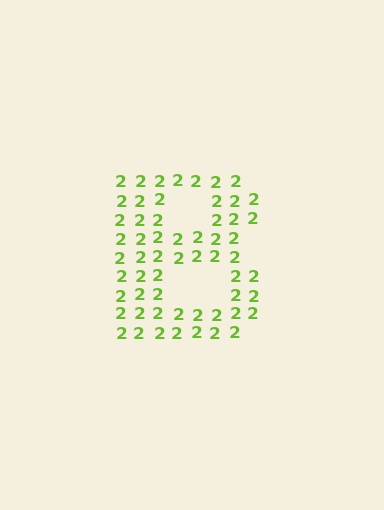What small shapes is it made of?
It is made of small digit 2's.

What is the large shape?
The large shape is the letter B.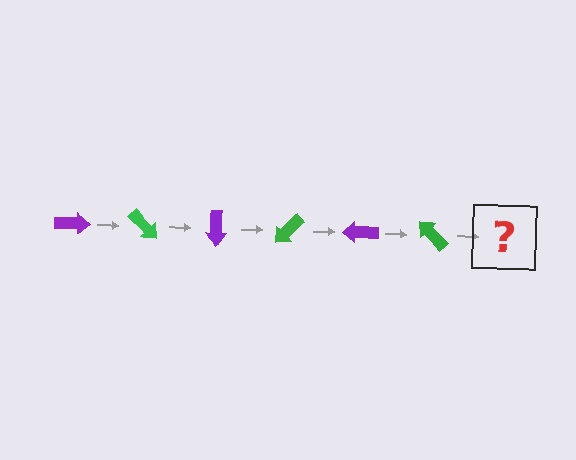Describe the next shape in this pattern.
It should be a purple arrow, rotated 270 degrees from the start.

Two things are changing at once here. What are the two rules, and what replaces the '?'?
The two rules are that it rotates 45 degrees each step and the color cycles through purple and green. The '?' should be a purple arrow, rotated 270 degrees from the start.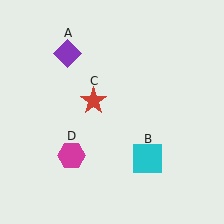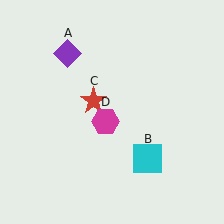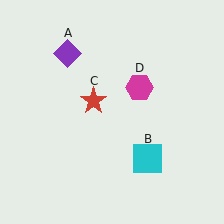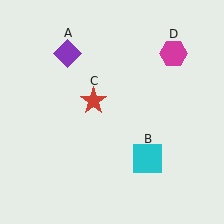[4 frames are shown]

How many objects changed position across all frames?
1 object changed position: magenta hexagon (object D).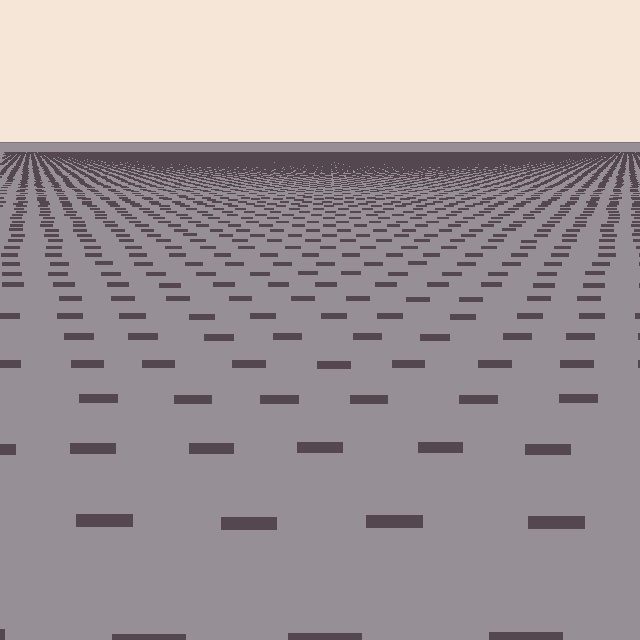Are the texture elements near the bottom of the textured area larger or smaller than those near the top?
Larger. Near the bottom, elements are closer to the viewer and appear at a bigger on-screen size.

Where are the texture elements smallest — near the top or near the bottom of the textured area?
Near the top.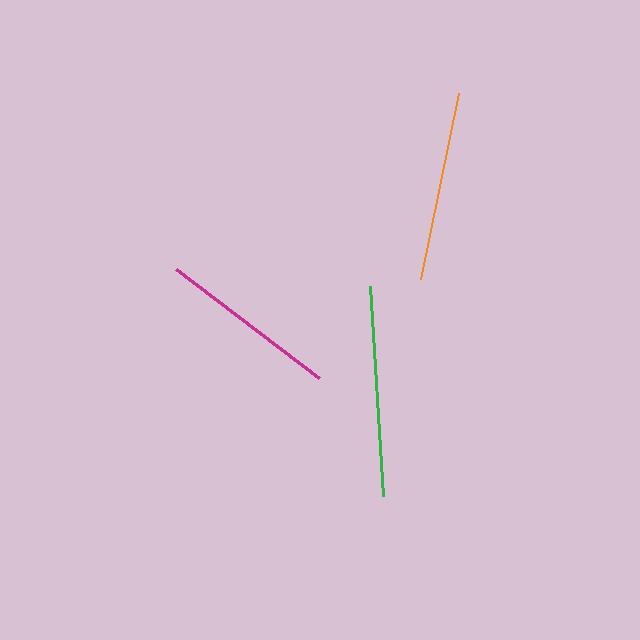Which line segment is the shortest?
The magenta line is the shortest at approximately 180 pixels.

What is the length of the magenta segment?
The magenta segment is approximately 180 pixels long.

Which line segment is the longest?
The green line is the longest at approximately 211 pixels.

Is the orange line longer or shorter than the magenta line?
The orange line is longer than the magenta line.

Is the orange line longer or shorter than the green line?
The green line is longer than the orange line.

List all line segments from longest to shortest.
From longest to shortest: green, orange, magenta.